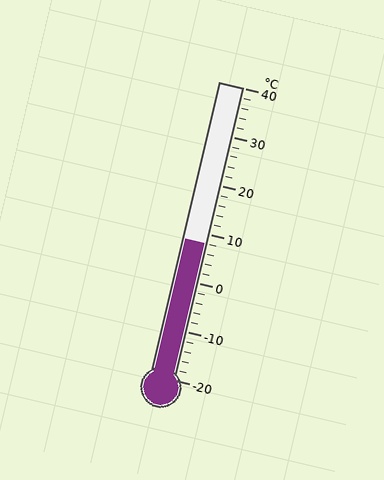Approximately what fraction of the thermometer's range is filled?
The thermometer is filled to approximately 45% of its range.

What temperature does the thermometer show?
The thermometer shows approximately 8°C.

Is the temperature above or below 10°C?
The temperature is below 10°C.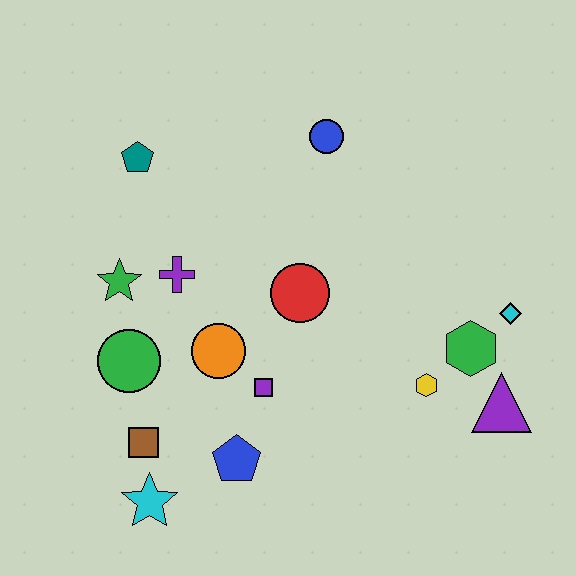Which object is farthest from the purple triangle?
The teal pentagon is farthest from the purple triangle.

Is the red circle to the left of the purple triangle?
Yes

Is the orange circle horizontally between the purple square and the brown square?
Yes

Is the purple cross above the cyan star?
Yes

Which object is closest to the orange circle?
The purple square is closest to the orange circle.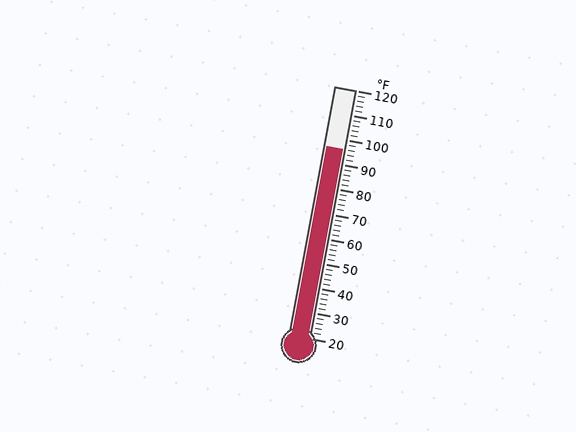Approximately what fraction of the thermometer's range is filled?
The thermometer is filled to approximately 75% of its range.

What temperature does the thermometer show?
The thermometer shows approximately 96°F.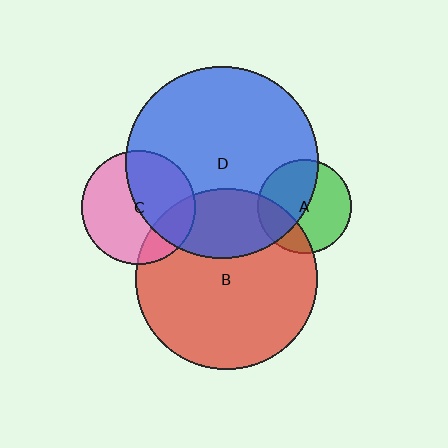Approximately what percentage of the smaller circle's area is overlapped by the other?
Approximately 30%.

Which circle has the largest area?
Circle D (blue).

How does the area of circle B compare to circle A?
Approximately 3.8 times.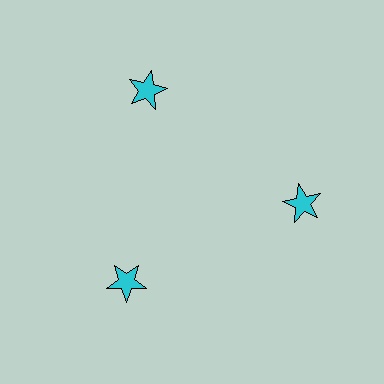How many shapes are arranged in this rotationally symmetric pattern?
There are 3 shapes, arranged in 3 groups of 1.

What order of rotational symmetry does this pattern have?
This pattern has 3-fold rotational symmetry.